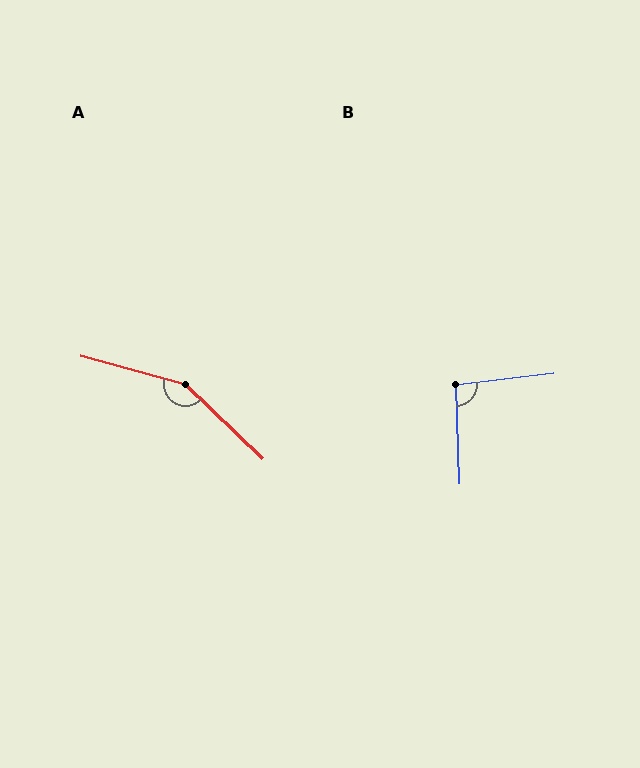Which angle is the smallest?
B, at approximately 95 degrees.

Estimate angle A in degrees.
Approximately 151 degrees.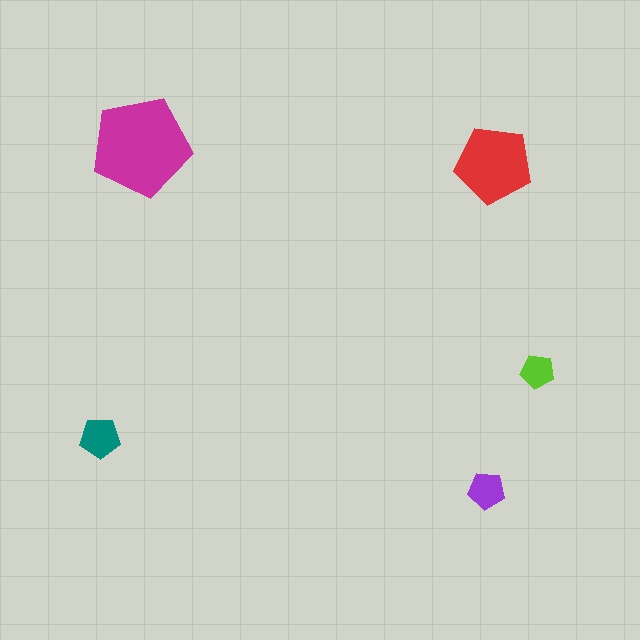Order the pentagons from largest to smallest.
the magenta one, the red one, the teal one, the purple one, the lime one.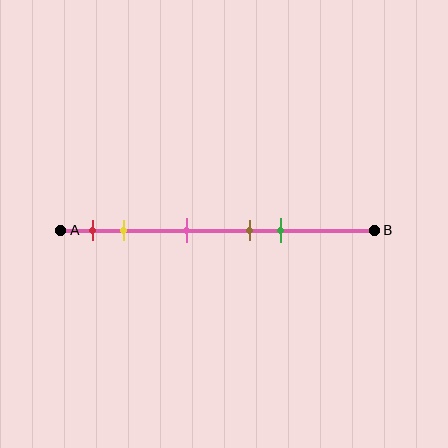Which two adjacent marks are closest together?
The brown and green marks are the closest adjacent pair.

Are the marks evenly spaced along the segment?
No, the marks are not evenly spaced.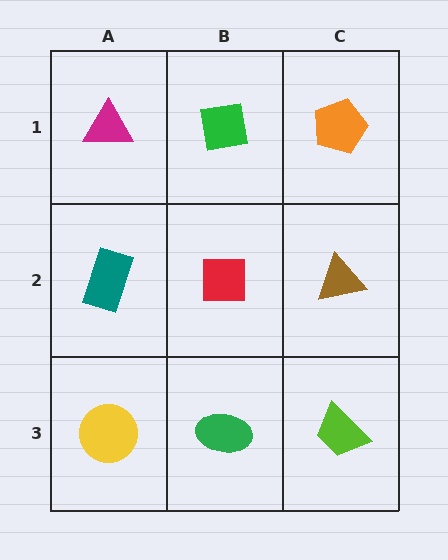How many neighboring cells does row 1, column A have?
2.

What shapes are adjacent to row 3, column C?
A brown triangle (row 2, column C), a green ellipse (row 3, column B).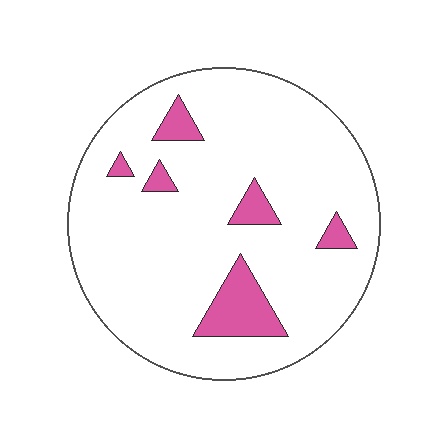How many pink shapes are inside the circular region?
6.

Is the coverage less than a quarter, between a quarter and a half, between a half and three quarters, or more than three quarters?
Less than a quarter.